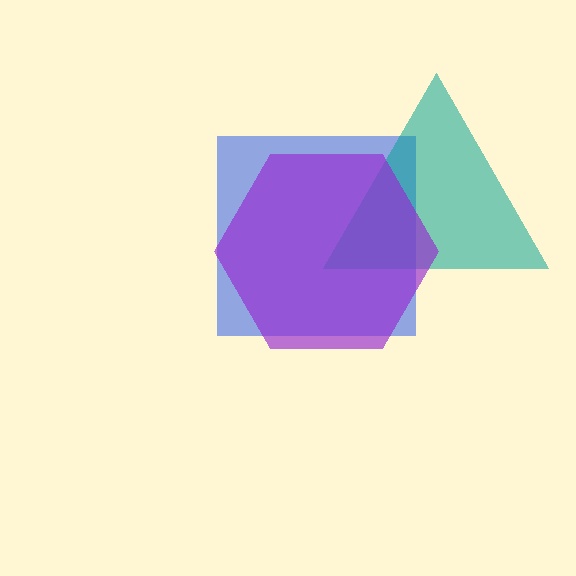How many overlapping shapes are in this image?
There are 3 overlapping shapes in the image.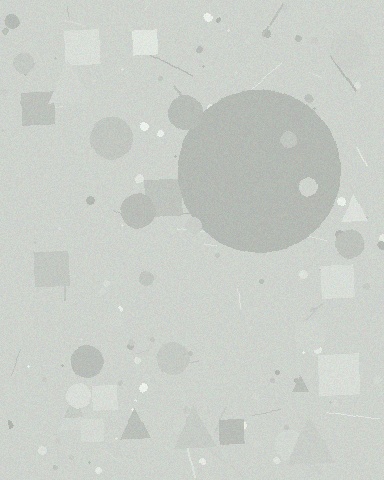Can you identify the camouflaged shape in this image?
The camouflaged shape is a circle.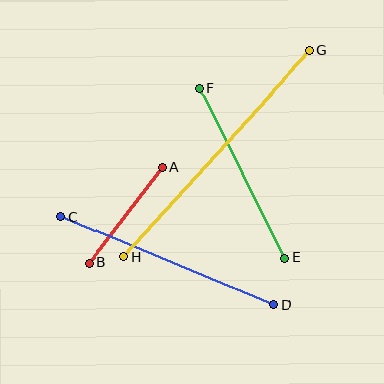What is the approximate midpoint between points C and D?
The midpoint is at approximately (167, 261) pixels.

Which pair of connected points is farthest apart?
Points G and H are farthest apart.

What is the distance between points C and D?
The distance is approximately 230 pixels.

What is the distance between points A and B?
The distance is approximately 120 pixels.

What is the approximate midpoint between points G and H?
The midpoint is at approximately (217, 154) pixels.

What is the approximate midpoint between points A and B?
The midpoint is at approximately (126, 215) pixels.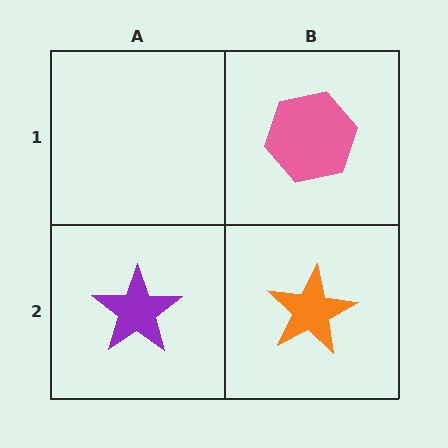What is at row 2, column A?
A purple star.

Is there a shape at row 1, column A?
No, that cell is empty.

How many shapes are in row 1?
1 shape.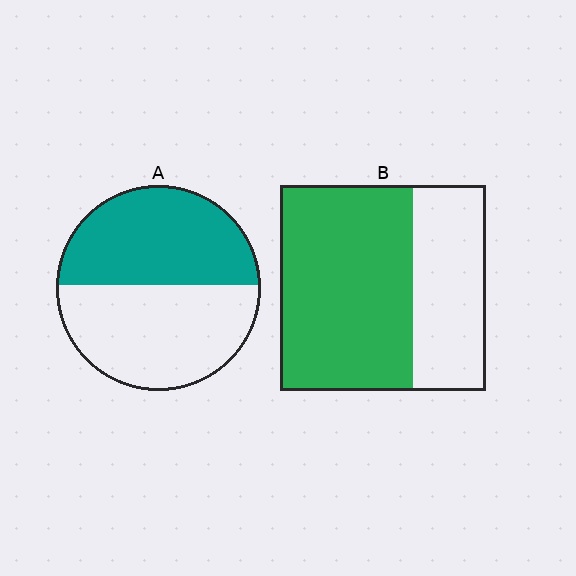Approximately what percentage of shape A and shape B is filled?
A is approximately 50% and B is approximately 65%.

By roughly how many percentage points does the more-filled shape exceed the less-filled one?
By roughly 15 percentage points (B over A).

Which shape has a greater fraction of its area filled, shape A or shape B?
Shape B.